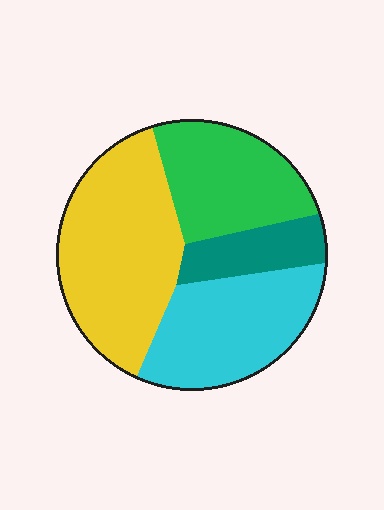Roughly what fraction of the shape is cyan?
Cyan takes up between a quarter and a half of the shape.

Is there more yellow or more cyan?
Yellow.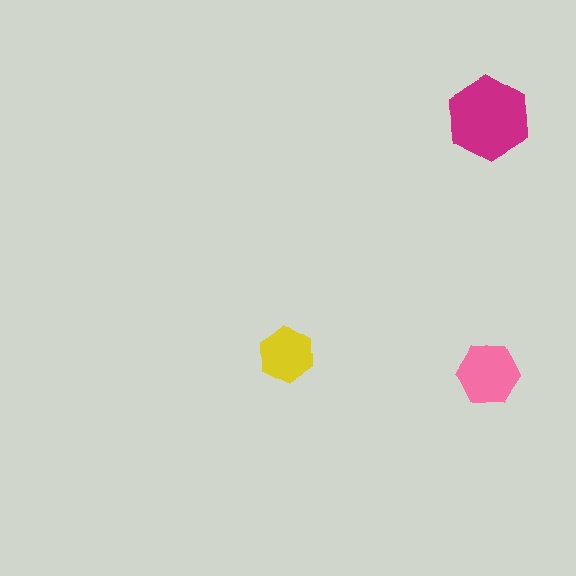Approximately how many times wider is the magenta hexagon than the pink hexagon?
About 1.5 times wider.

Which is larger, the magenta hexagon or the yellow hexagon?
The magenta one.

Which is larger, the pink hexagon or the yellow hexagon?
The pink one.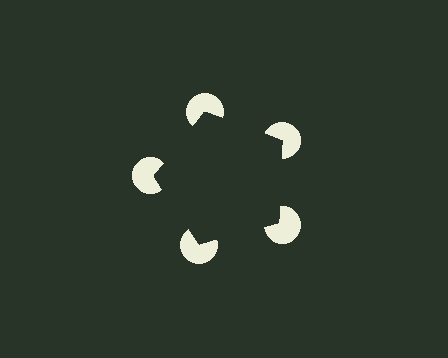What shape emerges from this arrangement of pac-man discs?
An illusory pentagon — its edges are inferred from the aligned wedge cuts in the pac-man discs, not physically drawn.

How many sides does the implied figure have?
5 sides.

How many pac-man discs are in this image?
There are 5 — one at each vertex of the illusory pentagon.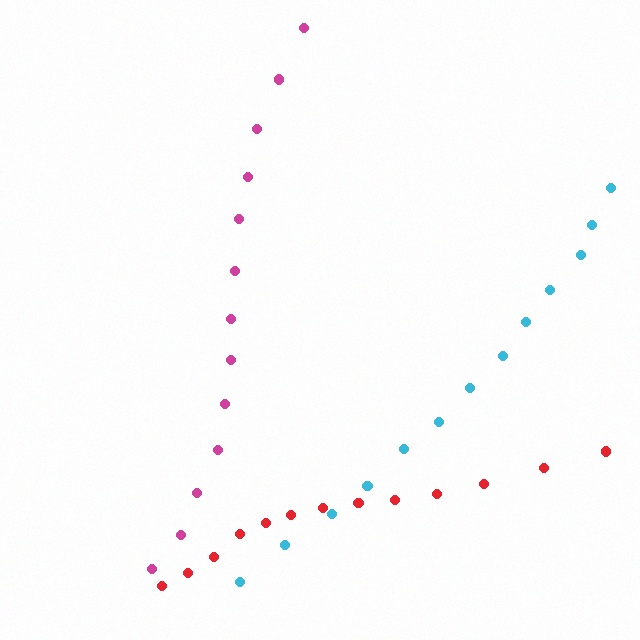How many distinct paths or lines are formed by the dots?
There are 3 distinct paths.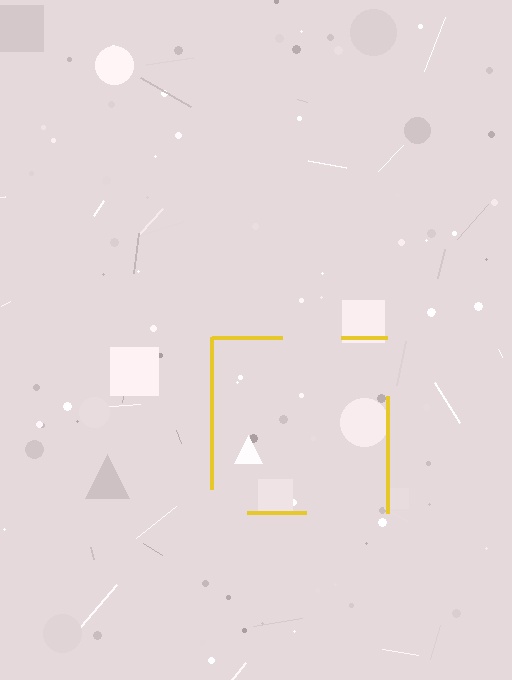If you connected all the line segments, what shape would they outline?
They would outline a square.